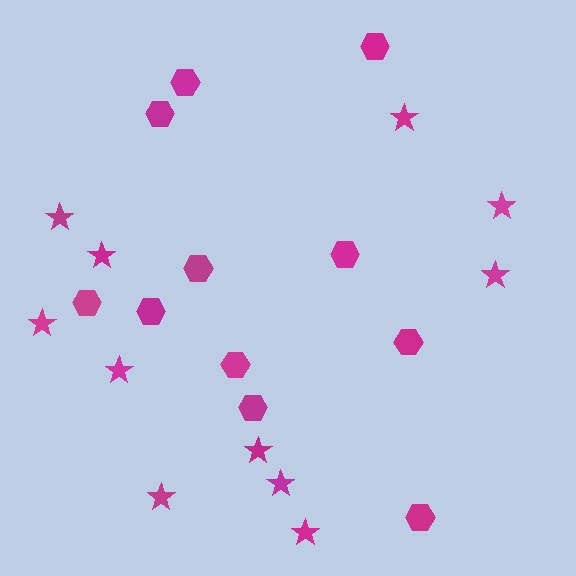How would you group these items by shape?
There are 2 groups: one group of stars (11) and one group of hexagons (11).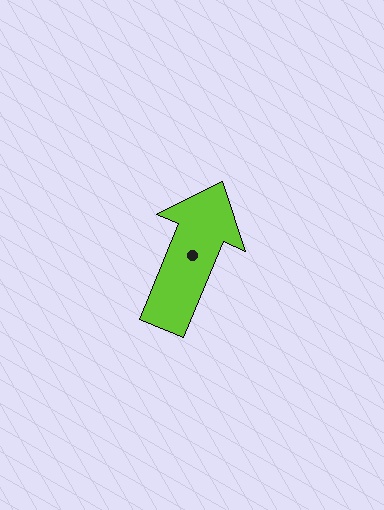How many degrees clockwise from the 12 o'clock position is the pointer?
Approximately 22 degrees.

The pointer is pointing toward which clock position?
Roughly 1 o'clock.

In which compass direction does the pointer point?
North.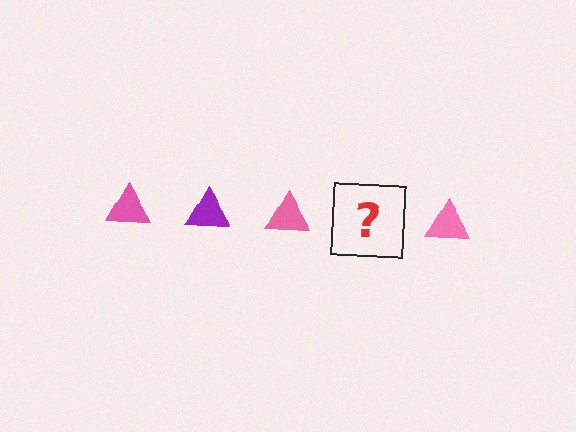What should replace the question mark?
The question mark should be replaced with a purple triangle.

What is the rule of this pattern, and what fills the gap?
The rule is that the pattern cycles through pink, purple triangles. The gap should be filled with a purple triangle.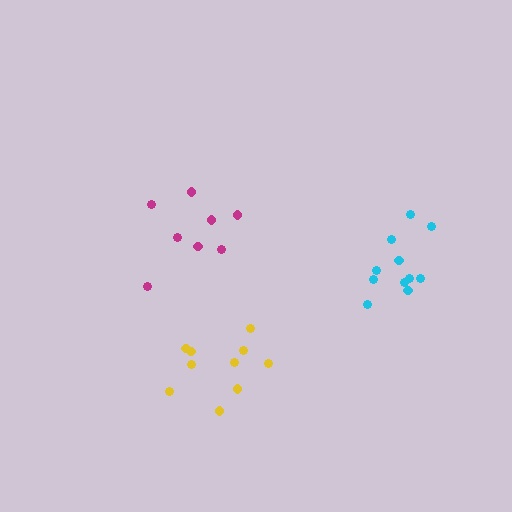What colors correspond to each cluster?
The clusters are colored: cyan, yellow, magenta.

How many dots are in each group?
Group 1: 11 dots, Group 2: 10 dots, Group 3: 8 dots (29 total).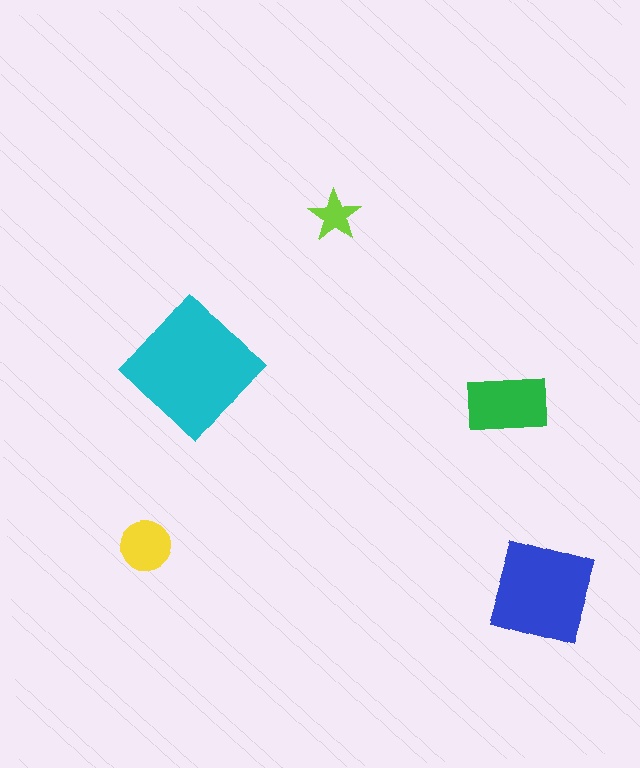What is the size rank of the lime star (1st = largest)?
5th.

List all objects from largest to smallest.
The cyan diamond, the blue diamond, the green rectangle, the yellow circle, the lime star.